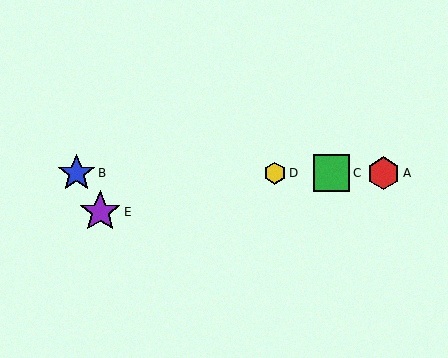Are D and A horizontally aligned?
Yes, both are at y≈173.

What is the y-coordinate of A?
Object A is at y≈173.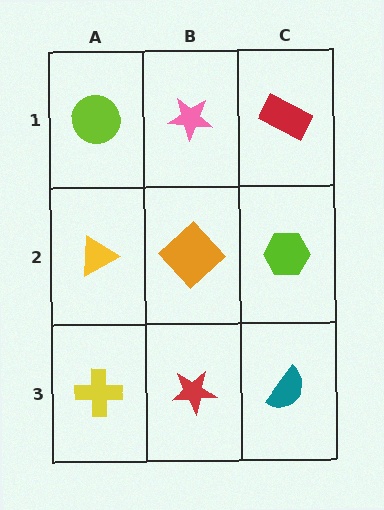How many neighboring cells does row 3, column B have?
3.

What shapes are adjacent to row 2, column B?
A pink star (row 1, column B), a red star (row 3, column B), a yellow triangle (row 2, column A), a lime hexagon (row 2, column C).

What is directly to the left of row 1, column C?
A pink star.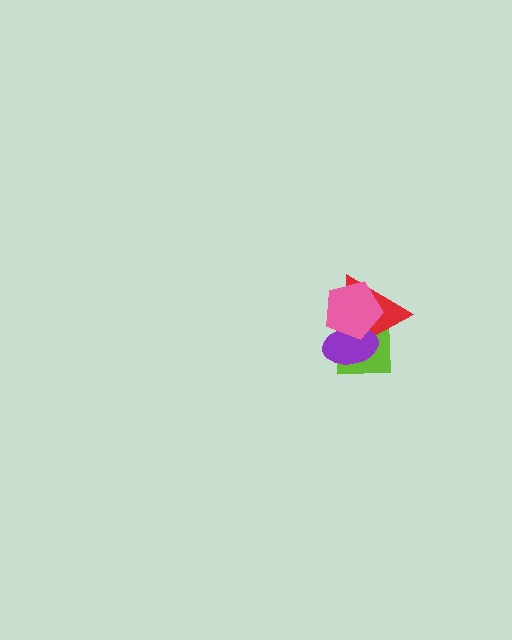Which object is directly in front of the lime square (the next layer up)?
The red triangle is directly in front of the lime square.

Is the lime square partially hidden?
Yes, it is partially covered by another shape.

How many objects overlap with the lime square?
3 objects overlap with the lime square.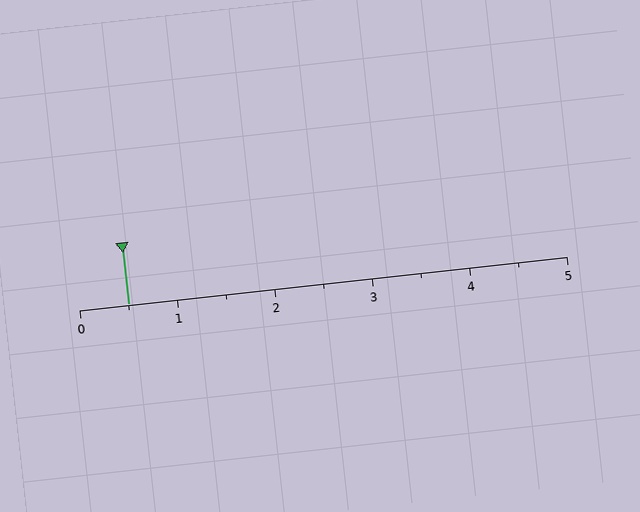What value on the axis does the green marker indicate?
The marker indicates approximately 0.5.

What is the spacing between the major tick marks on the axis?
The major ticks are spaced 1 apart.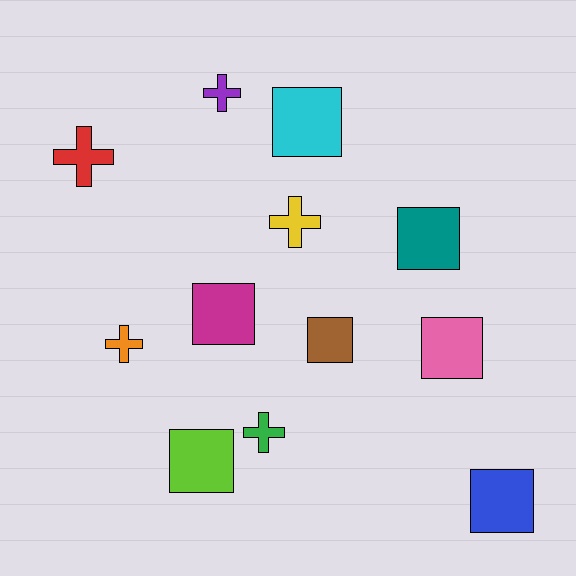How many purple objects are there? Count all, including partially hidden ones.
There is 1 purple object.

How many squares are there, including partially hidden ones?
There are 7 squares.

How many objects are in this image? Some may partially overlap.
There are 12 objects.